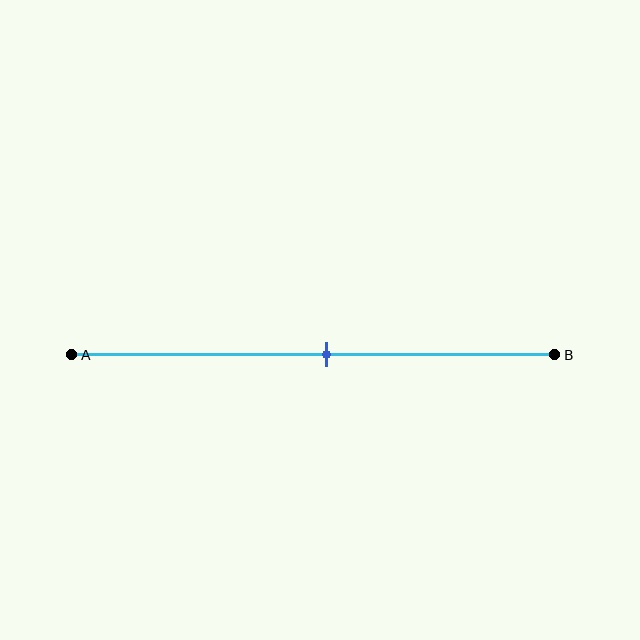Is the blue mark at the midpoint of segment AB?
Yes, the mark is approximately at the midpoint.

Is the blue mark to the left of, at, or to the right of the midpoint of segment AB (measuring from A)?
The blue mark is approximately at the midpoint of segment AB.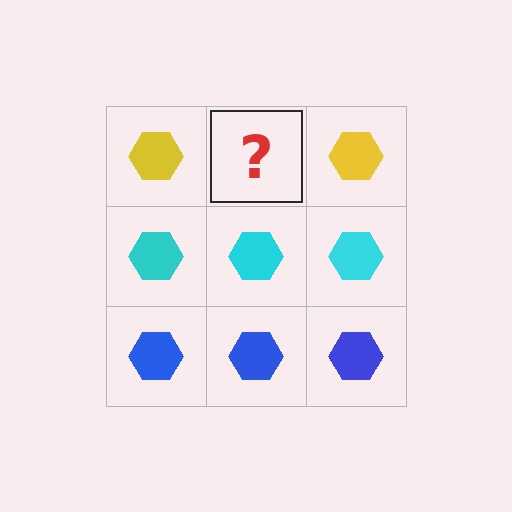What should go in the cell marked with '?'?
The missing cell should contain a yellow hexagon.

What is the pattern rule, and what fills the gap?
The rule is that each row has a consistent color. The gap should be filled with a yellow hexagon.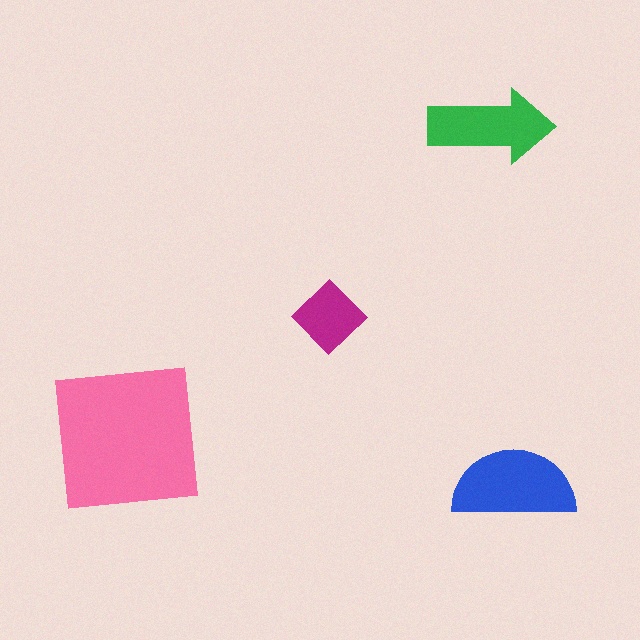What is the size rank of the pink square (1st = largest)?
1st.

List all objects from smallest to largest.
The magenta diamond, the green arrow, the blue semicircle, the pink square.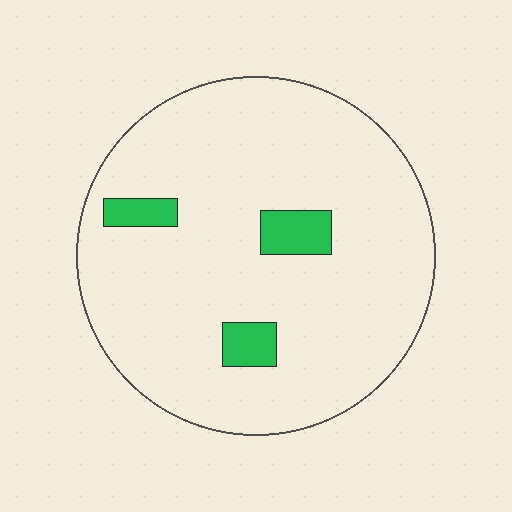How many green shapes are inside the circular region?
3.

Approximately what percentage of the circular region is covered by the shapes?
Approximately 10%.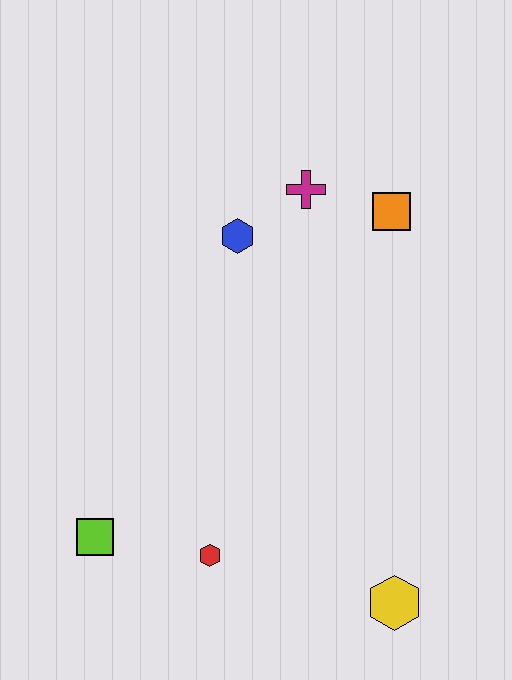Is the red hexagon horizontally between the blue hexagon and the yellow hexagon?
No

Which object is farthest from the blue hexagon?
The yellow hexagon is farthest from the blue hexagon.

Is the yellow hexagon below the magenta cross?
Yes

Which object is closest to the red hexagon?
The lime square is closest to the red hexagon.